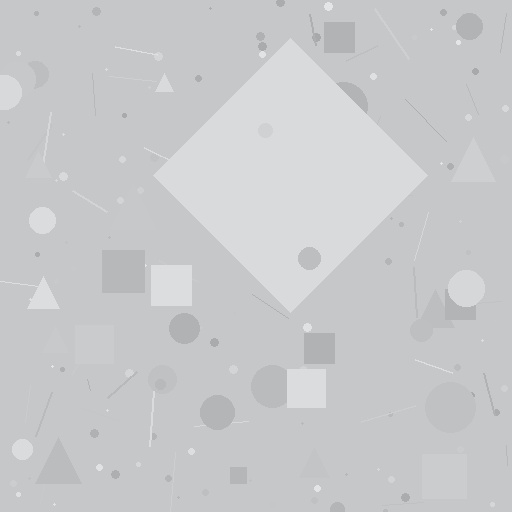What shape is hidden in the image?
A diamond is hidden in the image.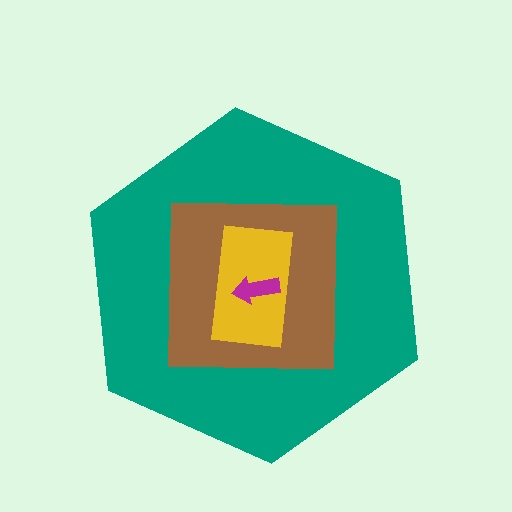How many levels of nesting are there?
4.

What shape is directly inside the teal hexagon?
The brown square.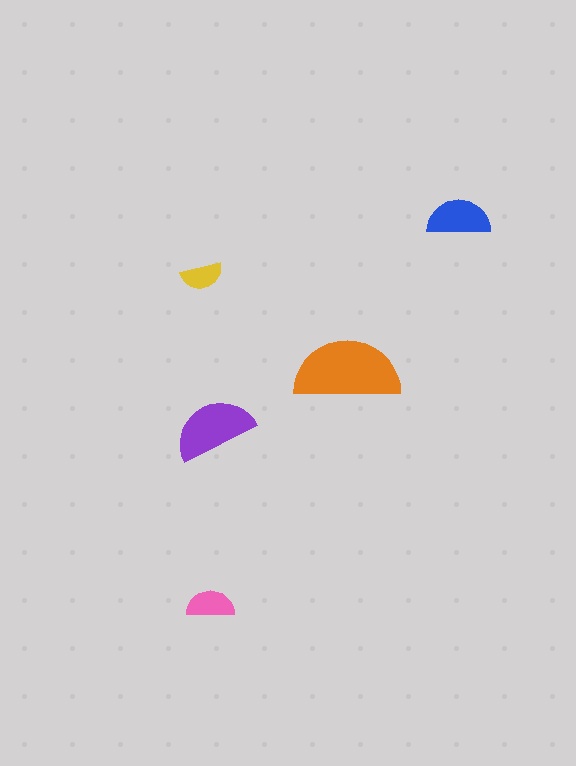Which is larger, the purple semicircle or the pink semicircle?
The purple one.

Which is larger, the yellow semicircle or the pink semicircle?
The pink one.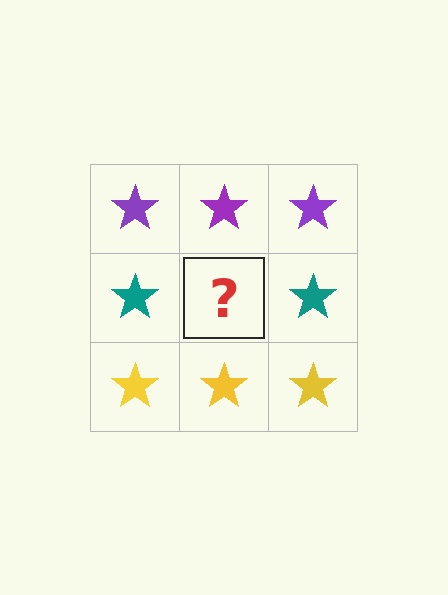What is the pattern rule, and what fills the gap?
The rule is that each row has a consistent color. The gap should be filled with a teal star.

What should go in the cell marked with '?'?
The missing cell should contain a teal star.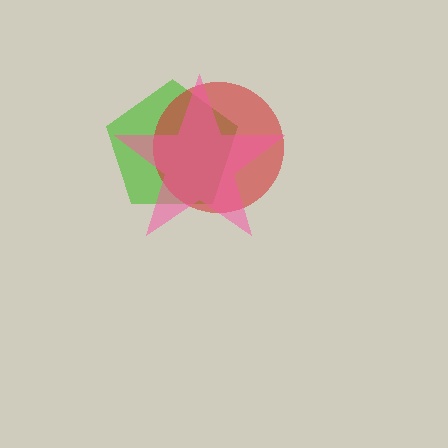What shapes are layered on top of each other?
The layered shapes are: a lime pentagon, a red circle, a pink star.